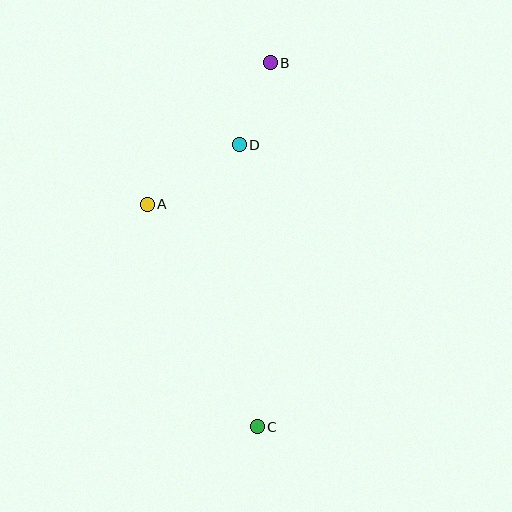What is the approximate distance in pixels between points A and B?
The distance between A and B is approximately 187 pixels.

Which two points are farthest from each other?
Points B and C are farthest from each other.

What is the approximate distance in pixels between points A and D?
The distance between A and D is approximately 110 pixels.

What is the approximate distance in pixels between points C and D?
The distance between C and D is approximately 283 pixels.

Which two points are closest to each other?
Points B and D are closest to each other.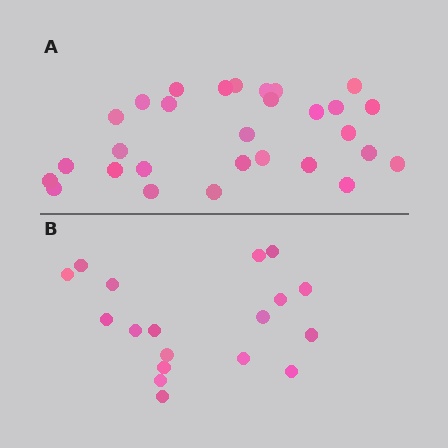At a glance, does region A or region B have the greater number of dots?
Region A (the top region) has more dots.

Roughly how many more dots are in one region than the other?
Region A has roughly 12 or so more dots than region B.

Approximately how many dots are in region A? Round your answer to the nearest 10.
About 30 dots. (The exact count is 29, which rounds to 30.)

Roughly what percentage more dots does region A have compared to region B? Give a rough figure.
About 60% more.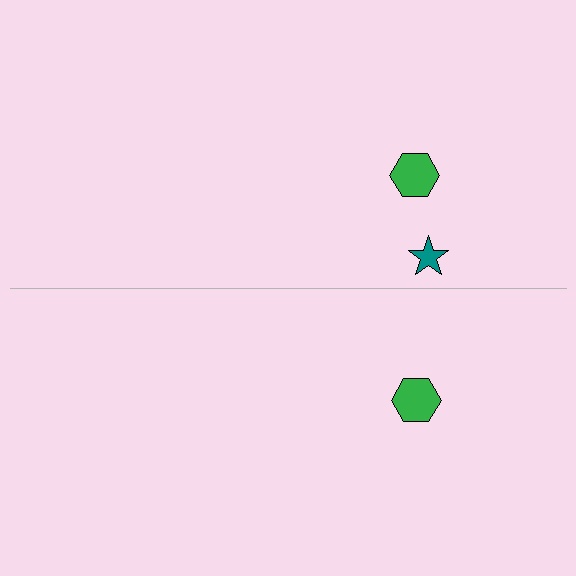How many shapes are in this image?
There are 3 shapes in this image.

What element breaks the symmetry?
A teal star is missing from the bottom side.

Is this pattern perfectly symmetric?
No, the pattern is not perfectly symmetric. A teal star is missing from the bottom side.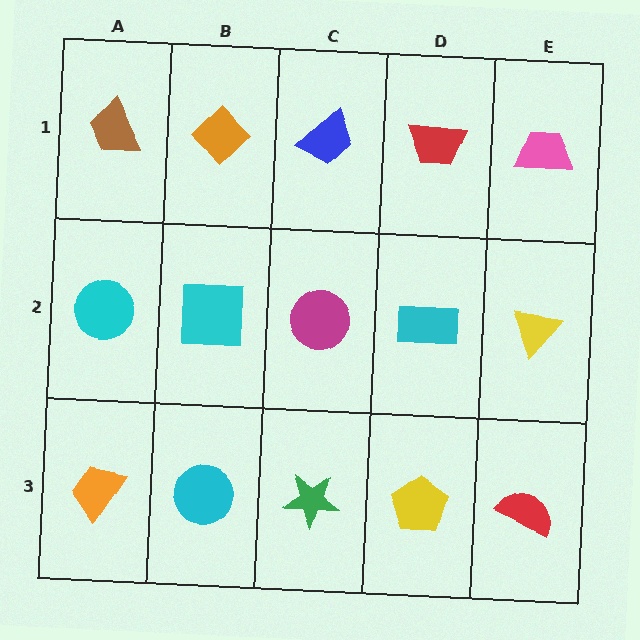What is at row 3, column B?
A cyan circle.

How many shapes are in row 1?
5 shapes.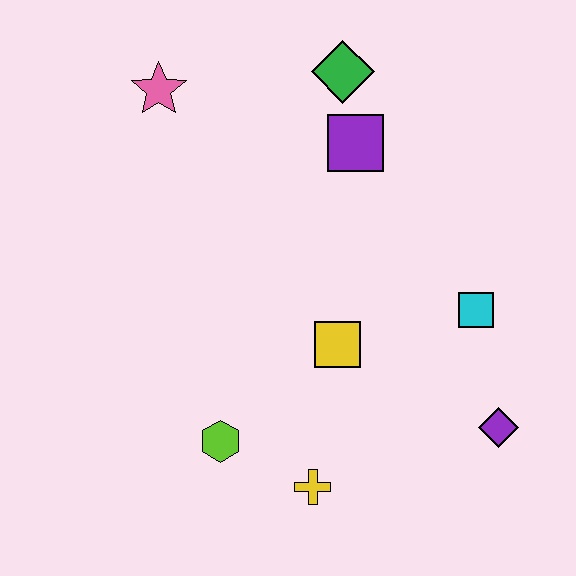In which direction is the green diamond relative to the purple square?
The green diamond is above the purple square.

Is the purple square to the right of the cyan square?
No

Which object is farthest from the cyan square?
The pink star is farthest from the cyan square.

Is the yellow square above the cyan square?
No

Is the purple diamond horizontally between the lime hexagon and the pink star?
No